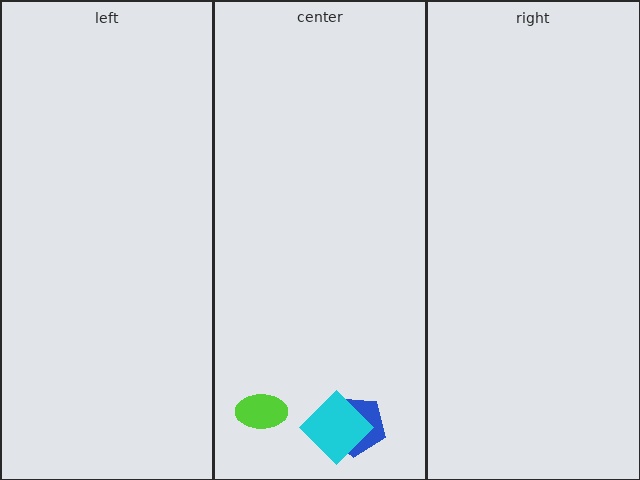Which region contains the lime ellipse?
The center region.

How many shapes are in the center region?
3.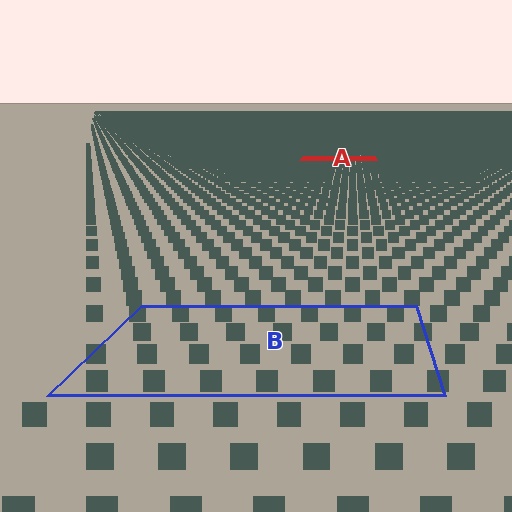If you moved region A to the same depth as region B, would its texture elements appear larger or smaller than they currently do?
They would appear larger. At a closer depth, the same texture elements are projected at a bigger on-screen size.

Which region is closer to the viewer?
Region B is closer. The texture elements there are larger and more spread out.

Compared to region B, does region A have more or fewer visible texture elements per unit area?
Region A has more texture elements per unit area — they are packed more densely because it is farther away.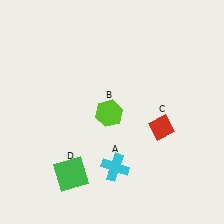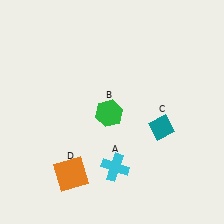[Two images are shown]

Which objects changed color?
B changed from lime to green. C changed from red to teal. D changed from green to orange.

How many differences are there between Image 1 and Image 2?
There are 3 differences between the two images.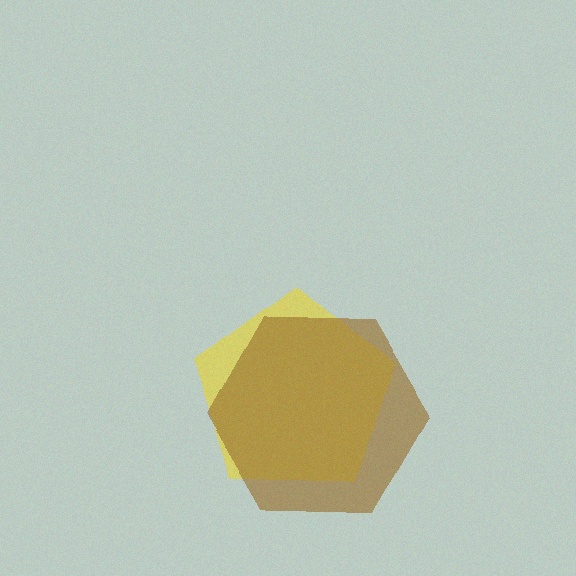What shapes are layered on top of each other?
The layered shapes are: a yellow pentagon, a brown hexagon.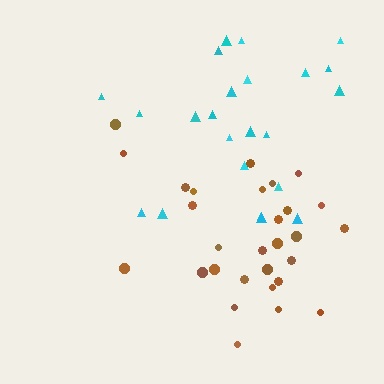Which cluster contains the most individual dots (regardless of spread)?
Brown (29).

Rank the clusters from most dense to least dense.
brown, cyan.